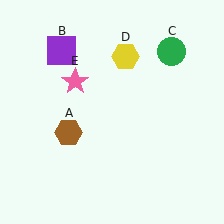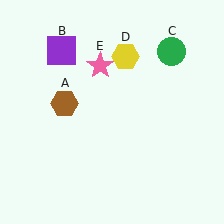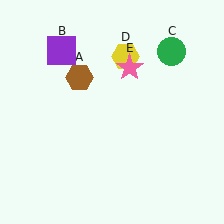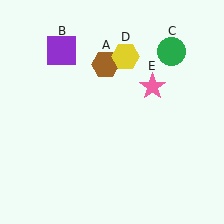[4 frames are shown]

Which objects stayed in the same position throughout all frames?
Purple square (object B) and green circle (object C) and yellow hexagon (object D) remained stationary.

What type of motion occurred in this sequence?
The brown hexagon (object A), pink star (object E) rotated clockwise around the center of the scene.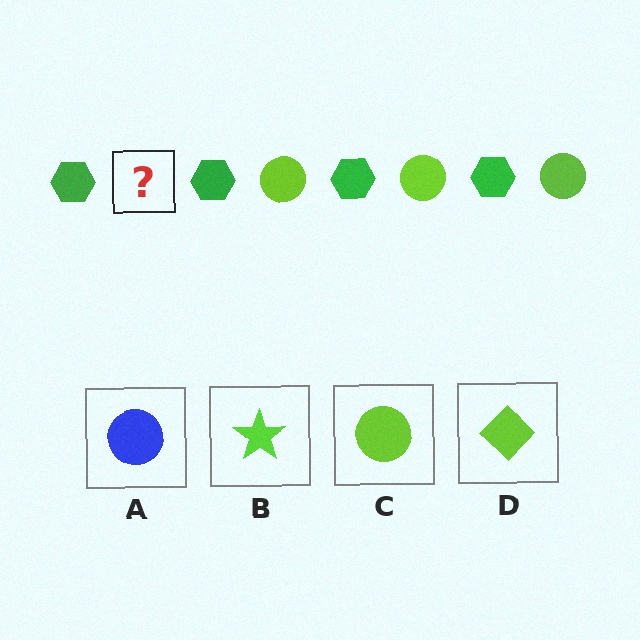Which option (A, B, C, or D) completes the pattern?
C.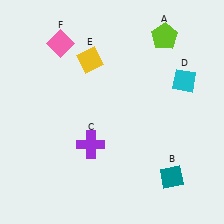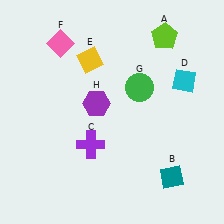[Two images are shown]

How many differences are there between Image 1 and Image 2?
There are 2 differences between the two images.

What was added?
A green circle (G), a purple hexagon (H) were added in Image 2.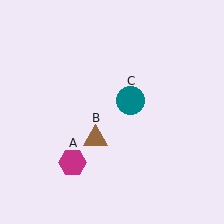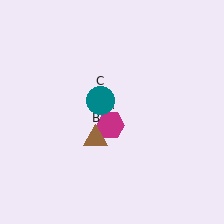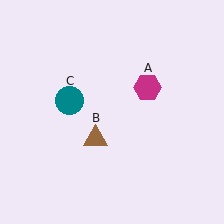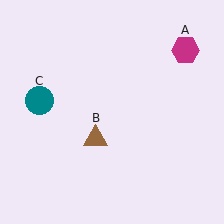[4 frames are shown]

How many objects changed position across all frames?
2 objects changed position: magenta hexagon (object A), teal circle (object C).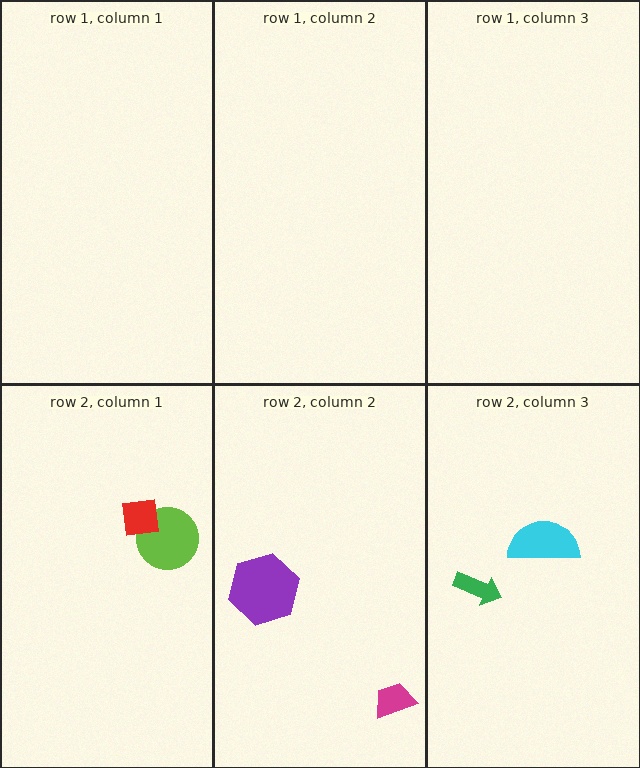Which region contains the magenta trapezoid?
The row 2, column 2 region.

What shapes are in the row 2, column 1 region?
The lime circle, the red square.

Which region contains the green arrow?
The row 2, column 3 region.